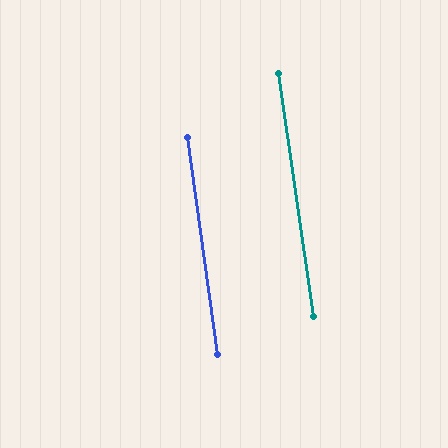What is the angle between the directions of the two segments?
Approximately 0 degrees.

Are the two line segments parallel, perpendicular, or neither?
Parallel — their directions differ by only 0.4°.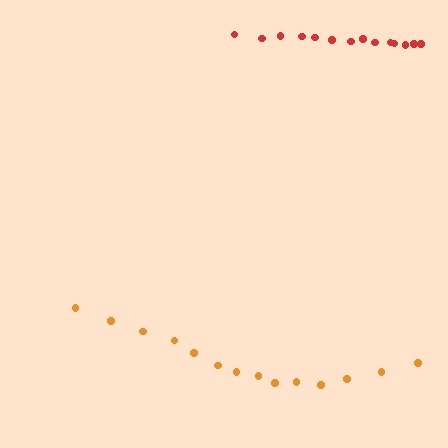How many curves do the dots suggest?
There are 2 distinct paths.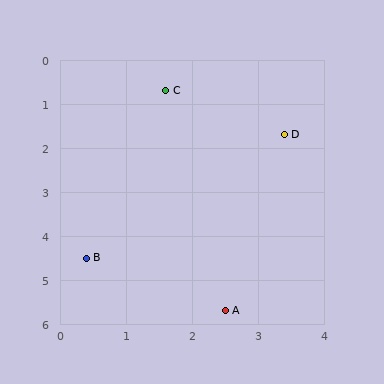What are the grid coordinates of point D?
Point D is at approximately (3.4, 1.7).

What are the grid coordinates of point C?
Point C is at approximately (1.6, 0.7).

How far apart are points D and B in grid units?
Points D and B are about 4.1 grid units apart.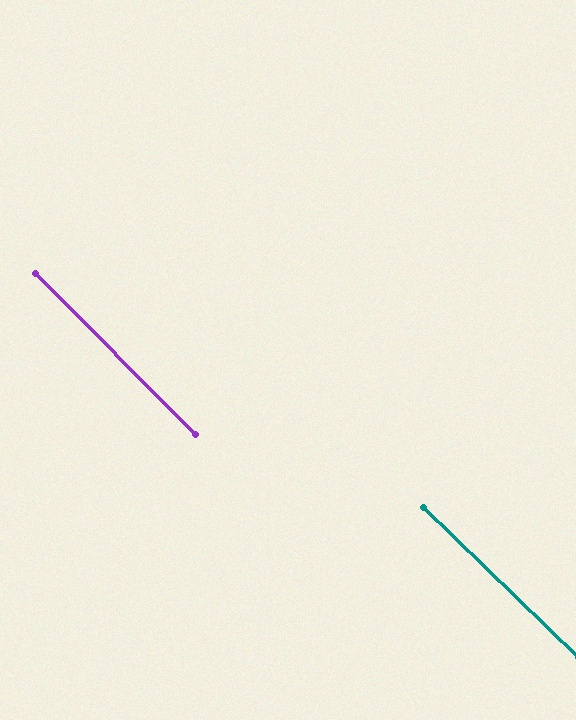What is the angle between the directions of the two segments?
Approximately 1 degree.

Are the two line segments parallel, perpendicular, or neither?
Parallel — their directions differ by only 1.1°.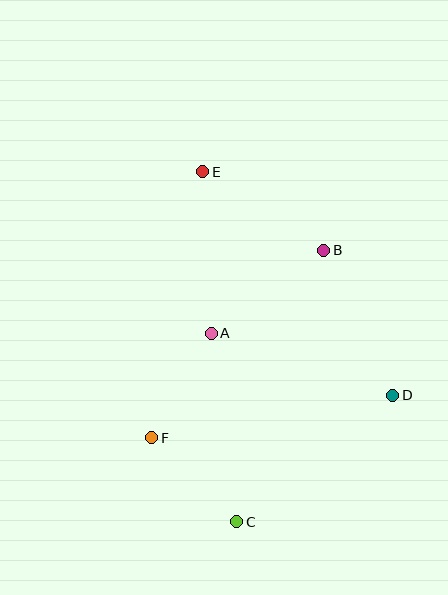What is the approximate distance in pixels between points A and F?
The distance between A and F is approximately 120 pixels.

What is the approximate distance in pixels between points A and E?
The distance between A and E is approximately 161 pixels.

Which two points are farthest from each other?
Points C and E are farthest from each other.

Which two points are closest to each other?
Points C and F are closest to each other.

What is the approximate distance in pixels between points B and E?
The distance between B and E is approximately 144 pixels.